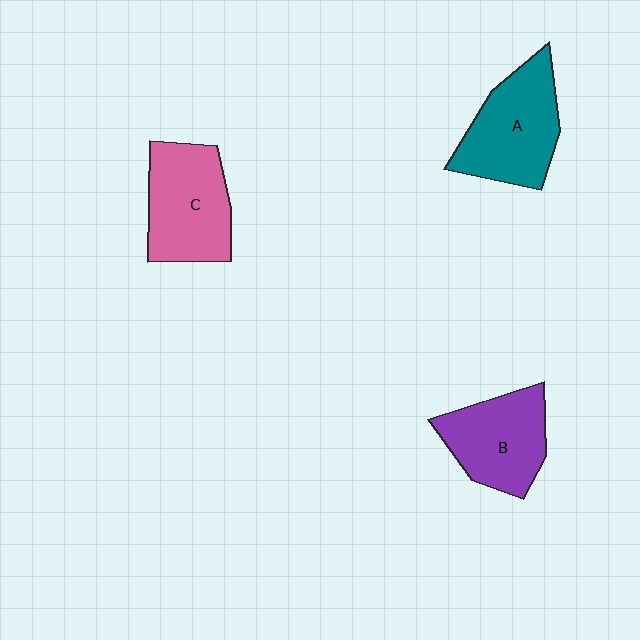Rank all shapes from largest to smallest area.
From largest to smallest: A (teal), C (pink), B (purple).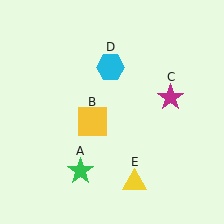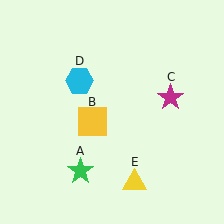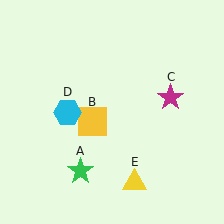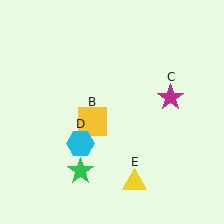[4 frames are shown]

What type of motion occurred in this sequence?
The cyan hexagon (object D) rotated counterclockwise around the center of the scene.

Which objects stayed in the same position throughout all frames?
Green star (object A) and yellow square (object B) and magenta star (object C) and yellow triangle (object E) remained stationary.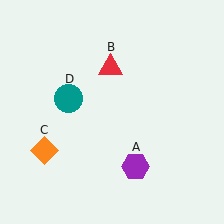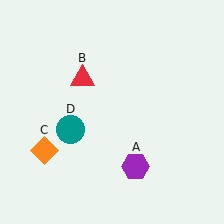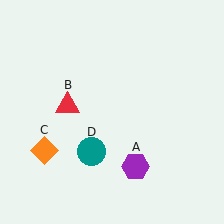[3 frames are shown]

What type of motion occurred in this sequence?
The red triangle (object B), teal circle (object D) rotated counterclockwise around the center of the scene.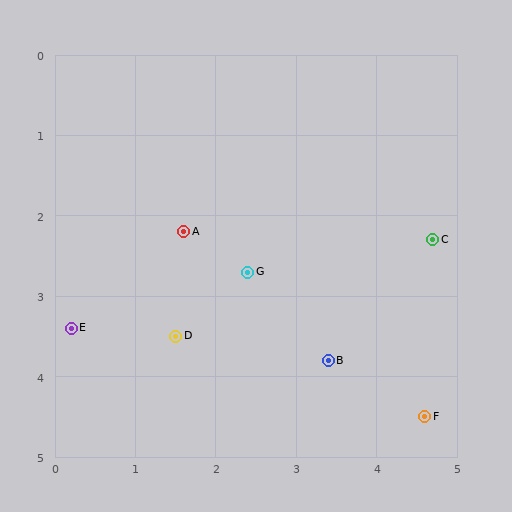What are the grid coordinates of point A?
Point A is at approximately (1.6, 2.2).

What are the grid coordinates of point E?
Point E is at approximately (0.2, 3.4).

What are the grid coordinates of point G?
Point G is at approximately (2.4, 2.7).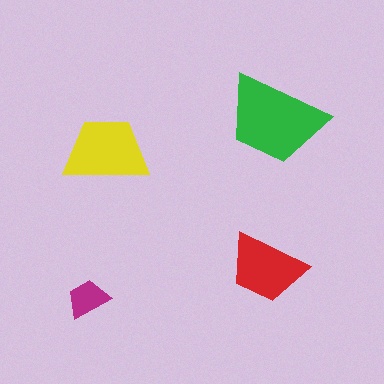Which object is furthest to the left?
The magenta trapezoid is leftmost.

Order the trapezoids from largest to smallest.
the green one, the yellow one, the red one, the magenta one.